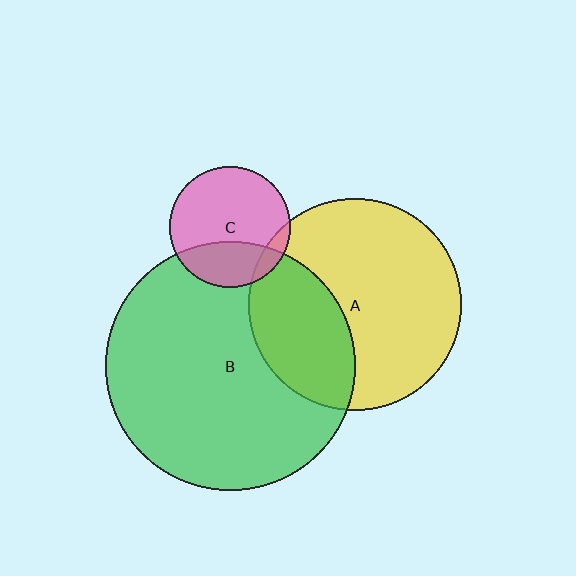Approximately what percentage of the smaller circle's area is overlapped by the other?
Approximately 10%.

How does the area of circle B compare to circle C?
Approximately 4.3 times.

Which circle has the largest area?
Circle B (green).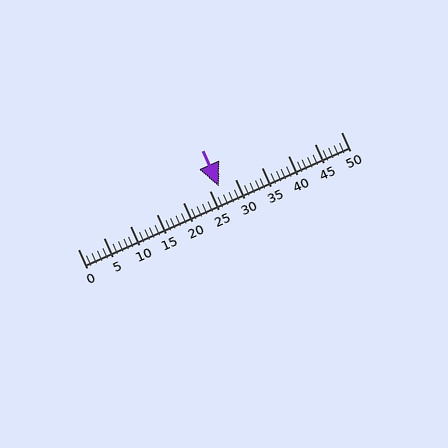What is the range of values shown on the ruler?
The ruler shows values from 0 to 50.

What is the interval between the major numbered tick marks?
The major tick marks are spaced 5 units apart.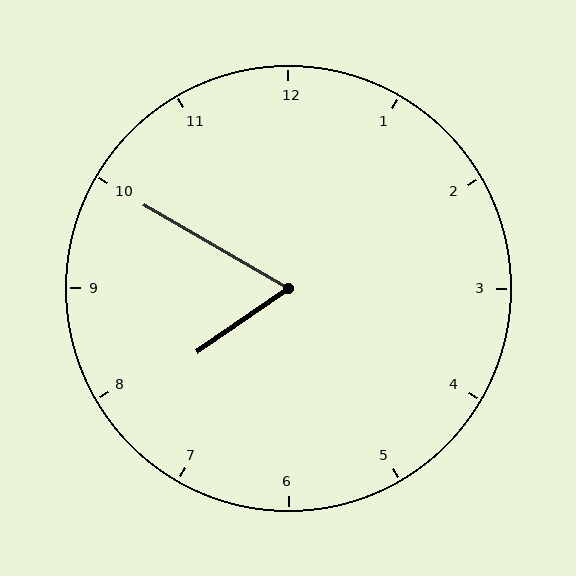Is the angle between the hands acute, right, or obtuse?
It is acute.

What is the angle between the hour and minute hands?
Approximately 65 degrees.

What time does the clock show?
7:50.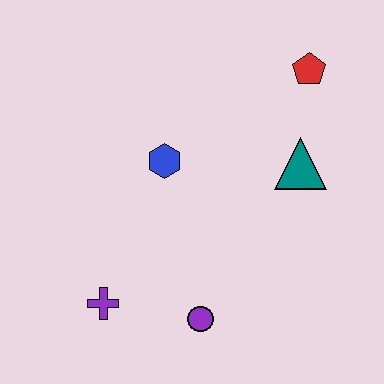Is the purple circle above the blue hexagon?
No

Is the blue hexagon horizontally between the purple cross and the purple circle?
Yes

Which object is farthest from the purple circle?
The red pentagon is farthest from the purple circle.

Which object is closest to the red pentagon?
The teal triangle is closest to the red pentagon.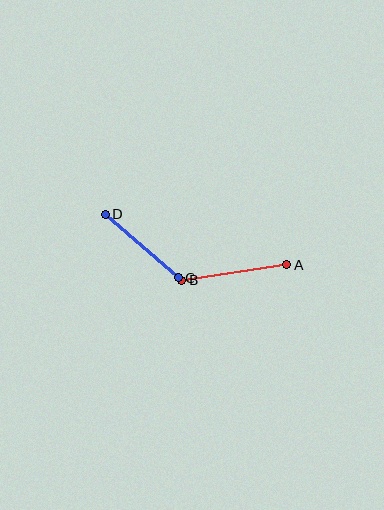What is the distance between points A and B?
The distance is approximately 106 pixels.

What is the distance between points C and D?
The distance is approximately 97 pixels.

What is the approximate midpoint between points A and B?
The midpoint is at approximately (234, 272) pixels.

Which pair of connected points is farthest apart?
Points A and B are farthest apart.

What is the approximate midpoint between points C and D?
The midpoint is at approximately (142, 246) pixels.